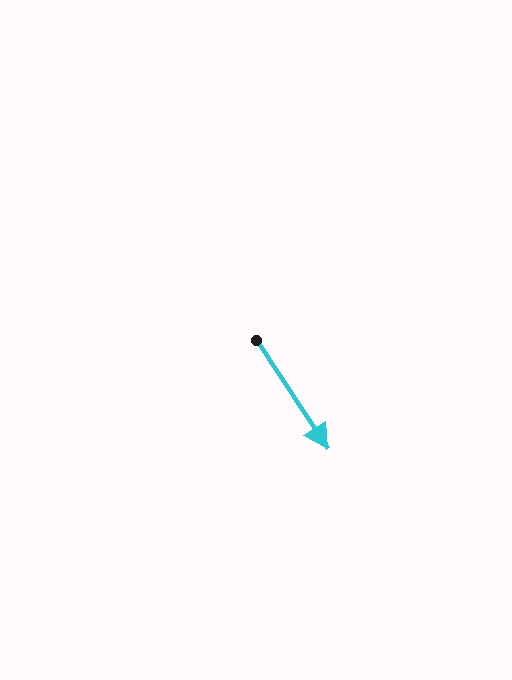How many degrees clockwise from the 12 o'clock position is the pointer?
Approximately 147 degrees.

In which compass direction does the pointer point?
Southeast.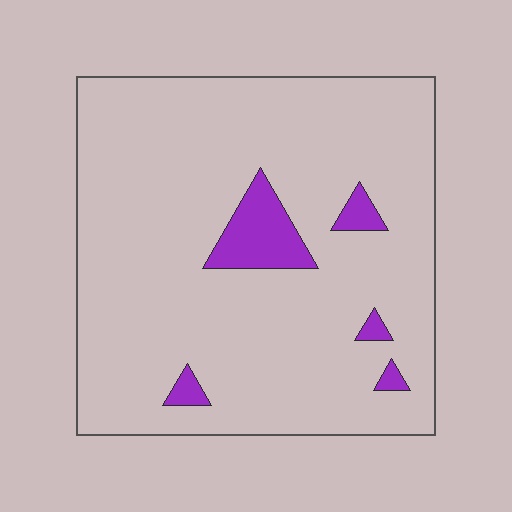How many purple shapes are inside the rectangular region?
5.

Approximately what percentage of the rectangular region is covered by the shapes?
Approximately 10%.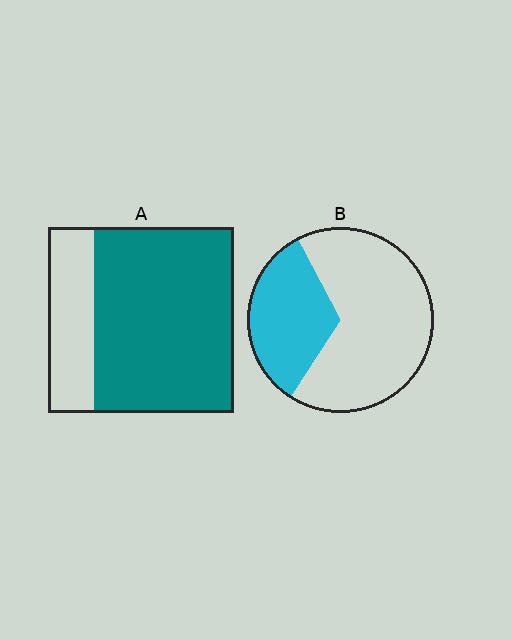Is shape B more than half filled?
No.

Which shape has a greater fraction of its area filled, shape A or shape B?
Shape A.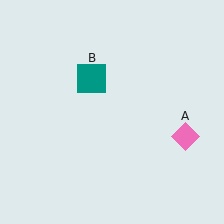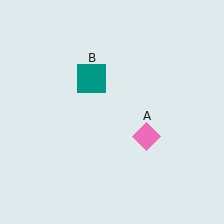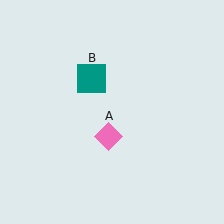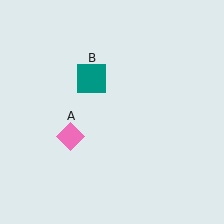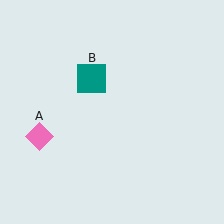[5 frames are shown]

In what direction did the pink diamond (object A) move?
The pink diamond (object A) moved left.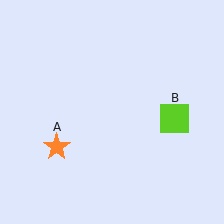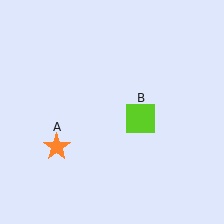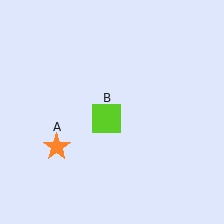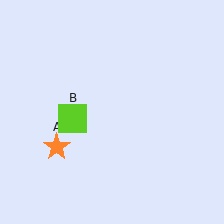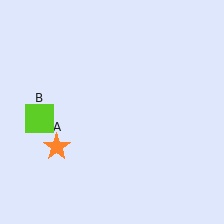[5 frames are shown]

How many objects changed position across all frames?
1 object changed position: lime square (object B).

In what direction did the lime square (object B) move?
The lime square (object B) moved left.